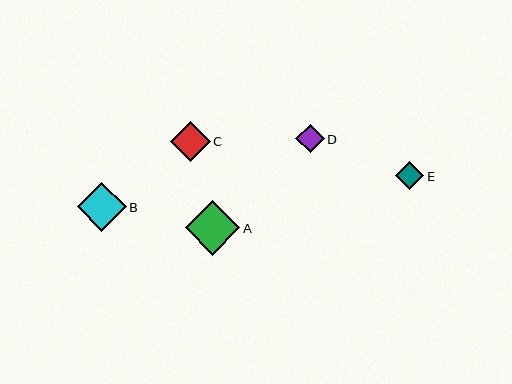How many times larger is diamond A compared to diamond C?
Diamond A is approximately 1.4 times the size of diamond C.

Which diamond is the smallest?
Diamond E is the smallest with a size of approximately 28 pixels.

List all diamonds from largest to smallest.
From largest to smallest: A, B, C, D, E.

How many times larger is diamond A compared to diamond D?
Diamond A is approximately 1.9 times the size of diamond D.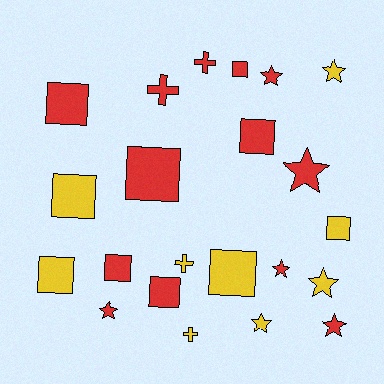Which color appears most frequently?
Red, with 13 objects.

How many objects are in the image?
There are 22 objects.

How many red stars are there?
There are 5 red stars.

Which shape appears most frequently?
Square, with 10 objects.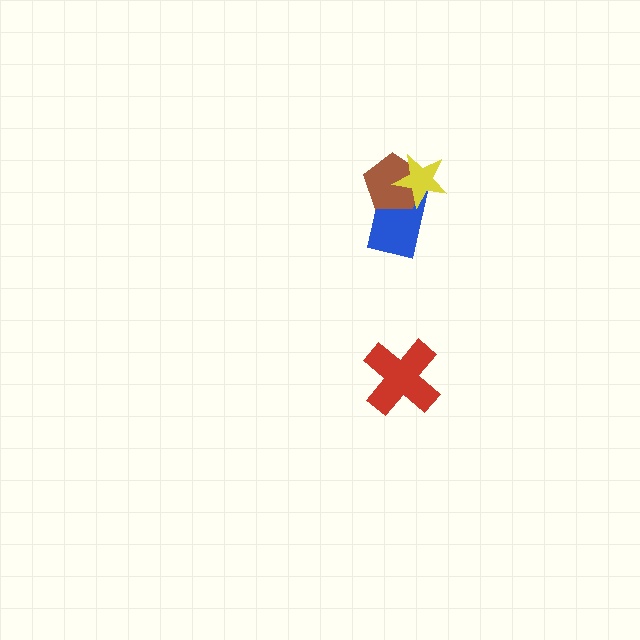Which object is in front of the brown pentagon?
The yellow star is in front of the brown pentagon.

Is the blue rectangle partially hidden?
Yes, it is partially covered by another shape.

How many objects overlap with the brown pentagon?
2 objects overlap with the brown pentagon.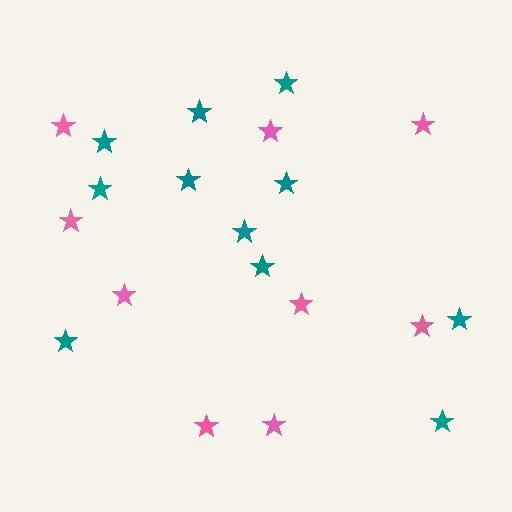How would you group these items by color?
There are 2 groups: one group of teal stars (11) and one group of pink stars (9).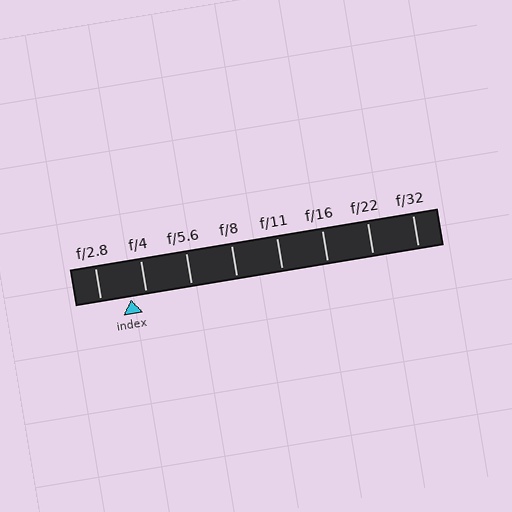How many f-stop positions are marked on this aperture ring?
There are 8 f-stop positions marked.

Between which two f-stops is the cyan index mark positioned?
The index mark is between f/2.8 and f/4.